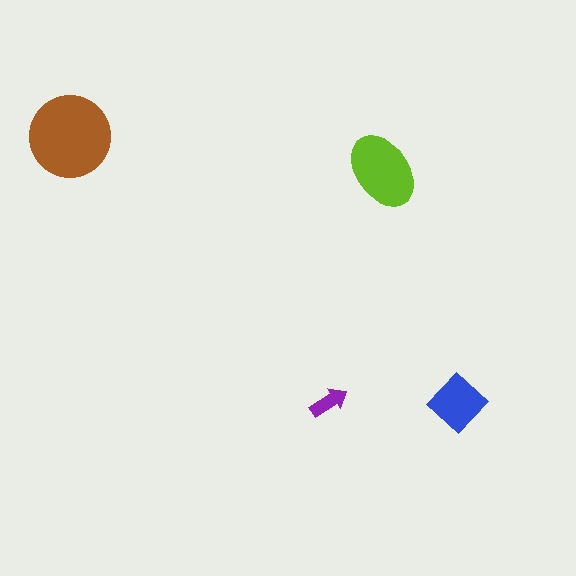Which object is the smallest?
The purple arrow.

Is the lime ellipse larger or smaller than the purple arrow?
Larger.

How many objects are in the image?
There are 4 objects in the image.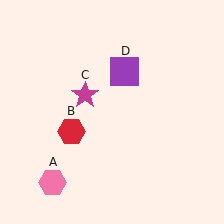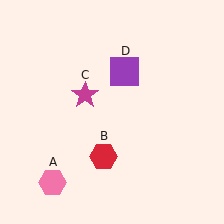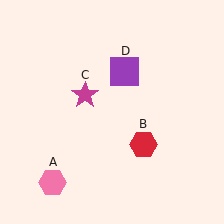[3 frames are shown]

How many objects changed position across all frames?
1 object changed position: red hexagon (object B).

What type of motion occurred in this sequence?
The red hexagon (object B) rotated counterclockwise around the center of the scene.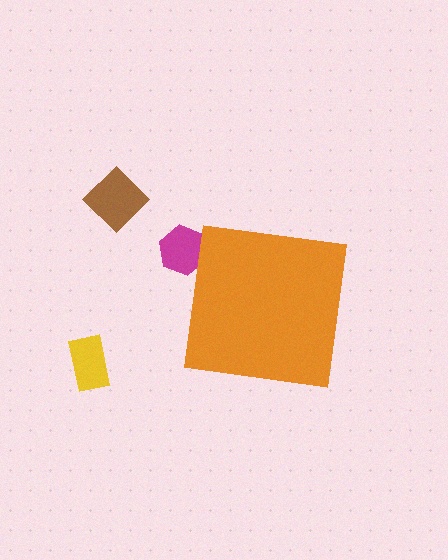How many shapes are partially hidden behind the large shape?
1 shape is partially hidden.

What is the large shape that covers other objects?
An orange square.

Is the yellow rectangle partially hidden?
No, the yellow rectangle is fully visible.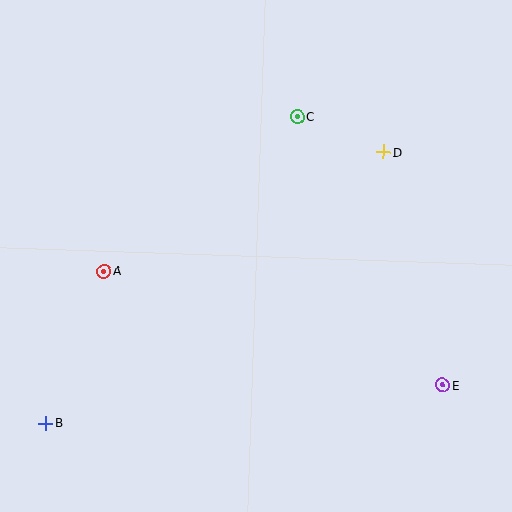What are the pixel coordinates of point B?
Point B is at (46, 423).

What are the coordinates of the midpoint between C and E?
The midpoint between C and E is at (370, 251).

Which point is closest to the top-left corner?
Point A is closest to the top-left corner.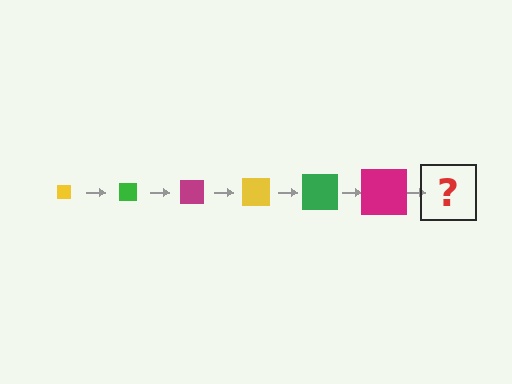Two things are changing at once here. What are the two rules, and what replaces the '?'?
The two rules are that the square grows larger each step and the color cycles through yellow, green, and magenta. The '?' should be a yellow square, larger than the previous one.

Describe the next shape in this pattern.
It should be a yellow square, larger than the previous one.